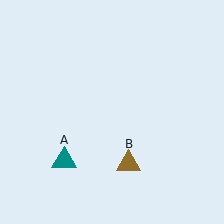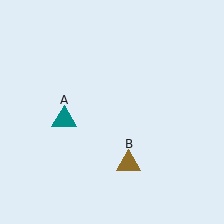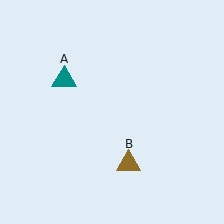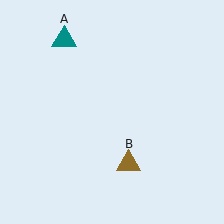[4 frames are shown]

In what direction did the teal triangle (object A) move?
The teal triangle (object A) moved up.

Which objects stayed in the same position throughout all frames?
Brown triangle (object B) remained stationary.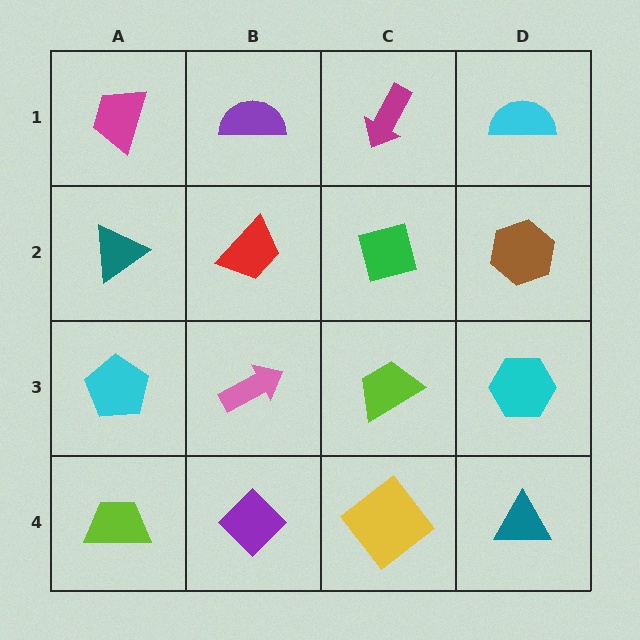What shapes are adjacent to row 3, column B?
A red trapezoid (row 2, column B), a purple diamond (row 4, column B), a cyan pentagon (row 3, column A), a lime trapezoid (row 3, column C).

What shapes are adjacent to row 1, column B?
A red trapezoid (row 2, column B), a magenta trapezoid (row 1, column A), a magenta arrow (row 1, column C).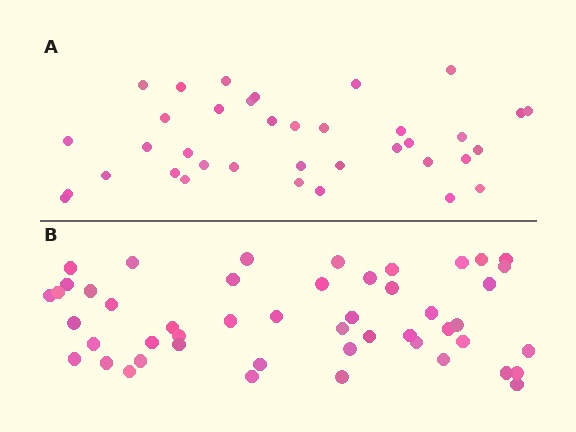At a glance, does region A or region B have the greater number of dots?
Region B (the bottom region) has more dots.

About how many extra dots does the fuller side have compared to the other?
Region B has roughly 12 or so more dots than region A.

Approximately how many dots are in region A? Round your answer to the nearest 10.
About 40 dots. (The exact count is 37, which rounds to 40.)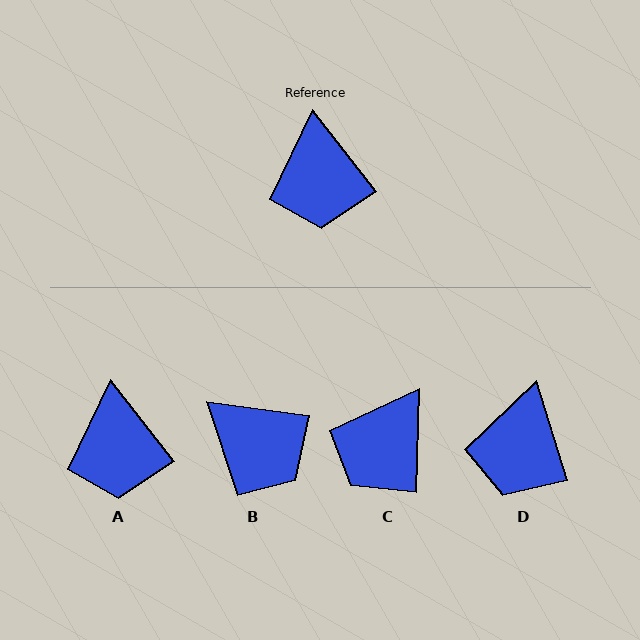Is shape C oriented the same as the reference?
No, it is off by about 40 degrees.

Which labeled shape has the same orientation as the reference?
A.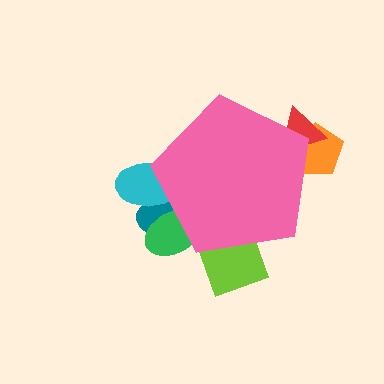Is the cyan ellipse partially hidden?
Yes, the cyan ellipse is partially hidden behind the pink pentagon.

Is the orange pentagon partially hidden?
Yes, the orange pentagon is partially hidden behind the pink pentagon.